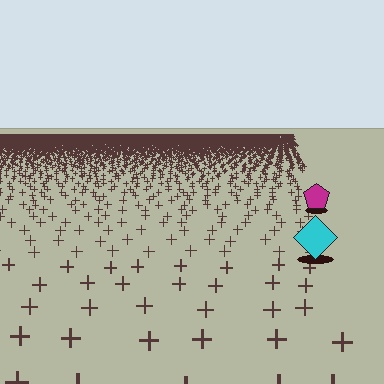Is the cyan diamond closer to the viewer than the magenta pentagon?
Yes. The cyan diamond is closer — you can tell from the texture gradient: the ground texture is coarser near it.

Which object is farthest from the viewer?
The magenta pentagon is farthest from the viewer. It appears smaller and the ground texture around it is denser.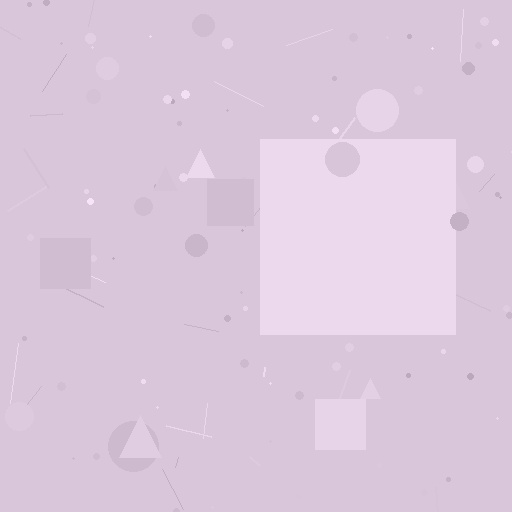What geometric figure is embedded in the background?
A square is embedded in the background.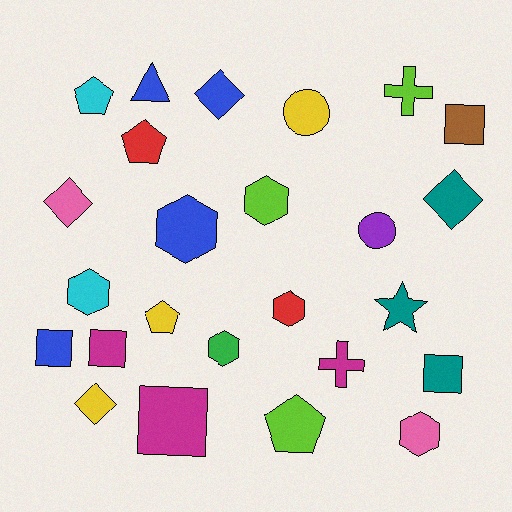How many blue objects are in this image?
There are 4 blue objects.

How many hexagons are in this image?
There are 6 hexagons.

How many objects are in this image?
There are 25 objects.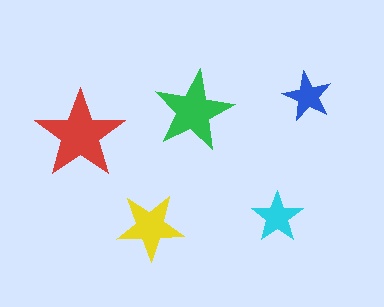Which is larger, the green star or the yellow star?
The green one.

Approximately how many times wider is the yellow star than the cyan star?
About 1.5 times wider.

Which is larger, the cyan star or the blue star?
The cyan one.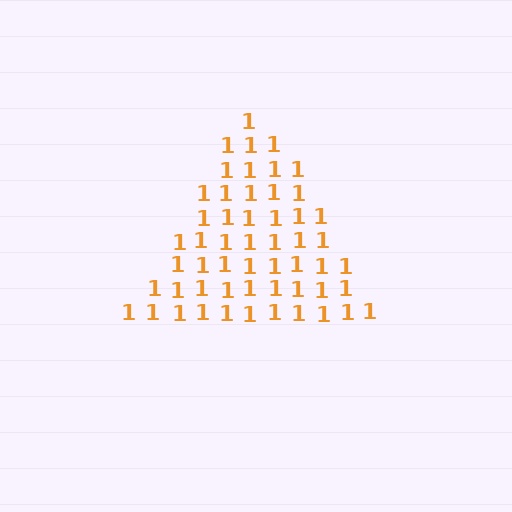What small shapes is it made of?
It is made of small digit 1's.